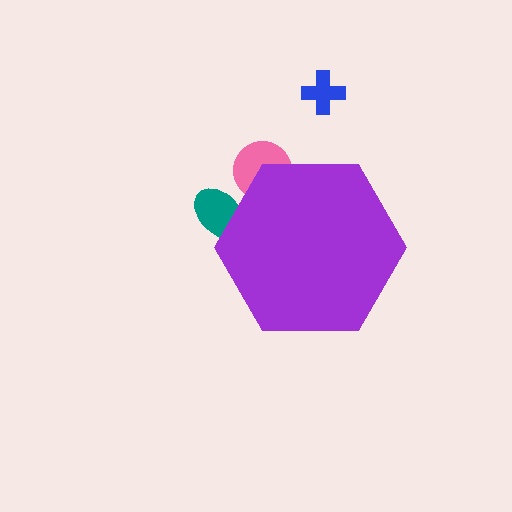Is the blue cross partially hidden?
No, the blue cross is fully visible.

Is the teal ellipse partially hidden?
Yes, the teal ellipse is partially hidden behind the purple hexagon.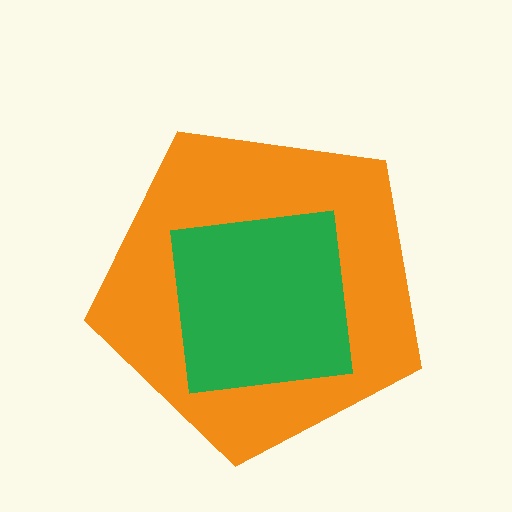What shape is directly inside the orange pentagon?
The green square.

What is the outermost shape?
The orange pentagon.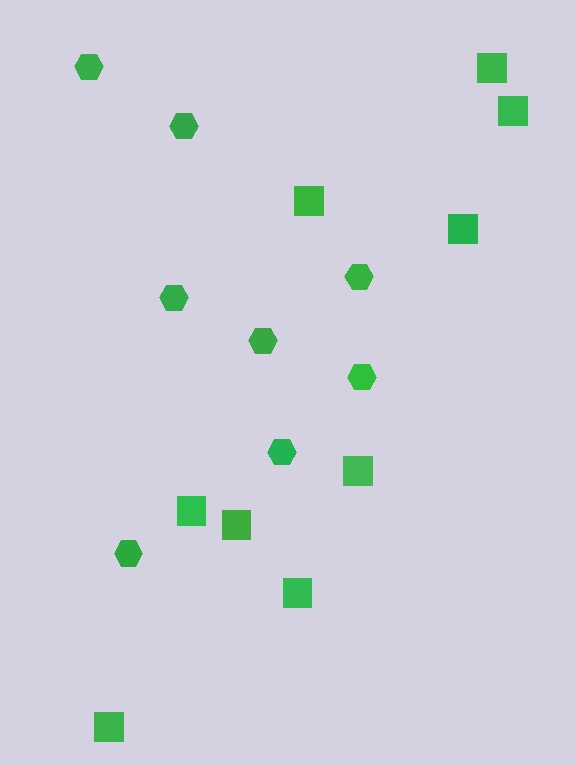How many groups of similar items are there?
There are 2 groups: one group of hexagons (8) and one group of squares (9).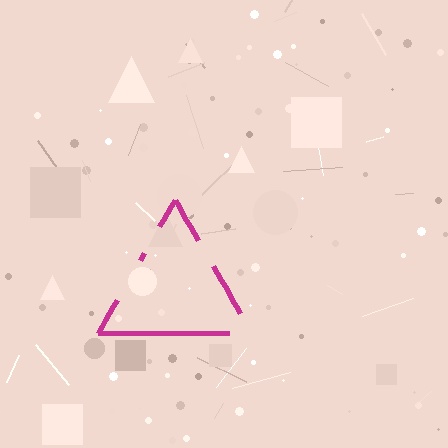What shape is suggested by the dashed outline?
The dashed outline suggests a triangle.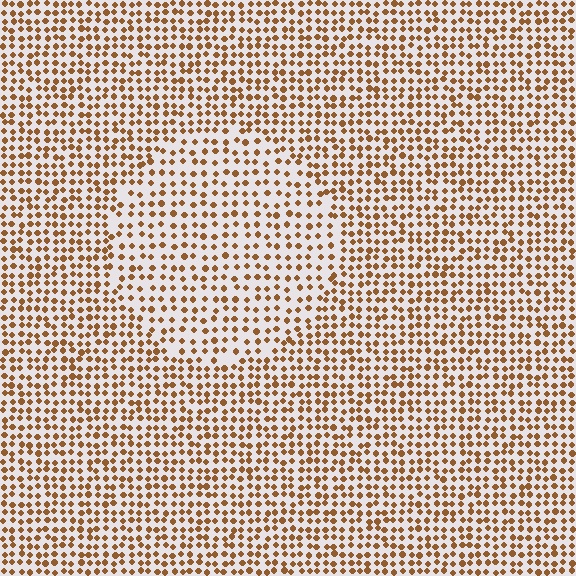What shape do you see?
I see a circle.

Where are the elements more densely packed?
The elements are more densely packed outside the circle boundary.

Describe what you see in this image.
The image contains small brown elements arranged at two different densities. A circle-shaped region is visible where the elements are less densely packed than the surrounding area.